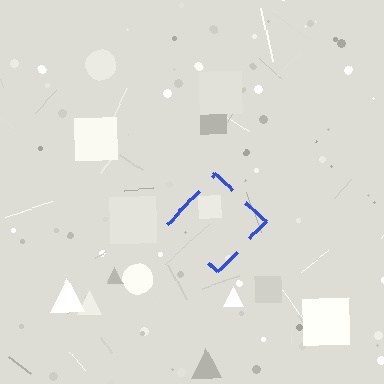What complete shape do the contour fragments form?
The contour fragments form a diamond.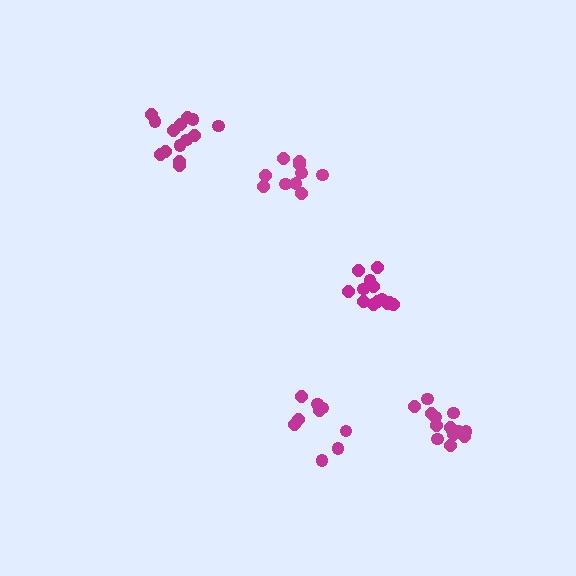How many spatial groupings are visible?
There are 5 spatial groupings.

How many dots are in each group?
Group 1: 9 dots, Group 2: 10 dots, Group 3: 13 dots, Group 4: 15 dots, Group 5: 14 dots (61 total).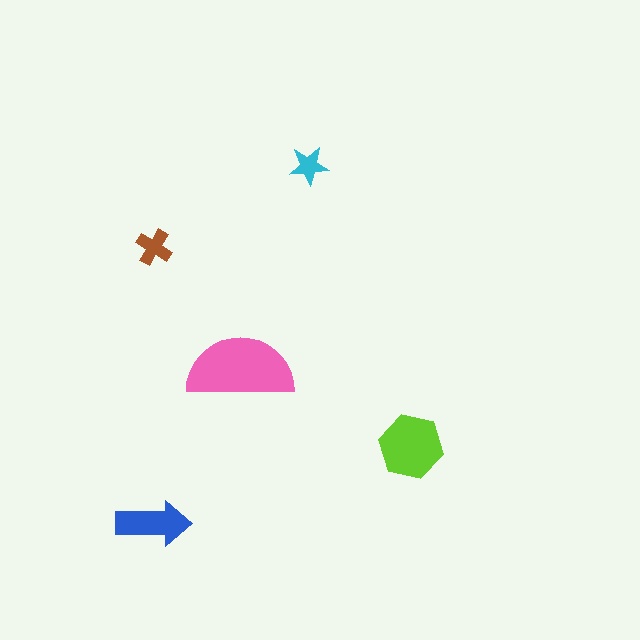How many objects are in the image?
There are 5 objects in the image.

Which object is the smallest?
The cyan star.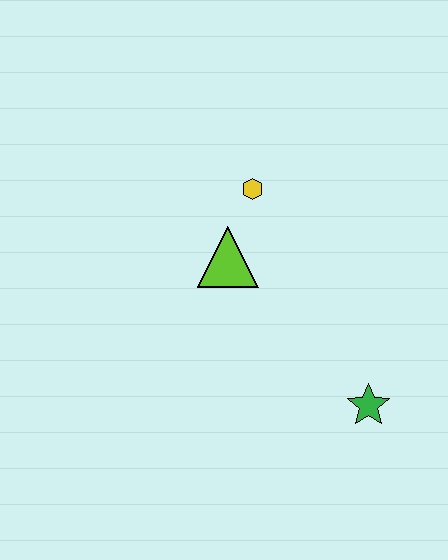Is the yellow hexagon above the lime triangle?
Yes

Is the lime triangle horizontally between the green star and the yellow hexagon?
No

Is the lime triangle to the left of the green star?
Yes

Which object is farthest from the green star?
The yellow hexagon is farthest from the green star.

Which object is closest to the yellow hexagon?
The lime triangle is closest to the yellow hexagon.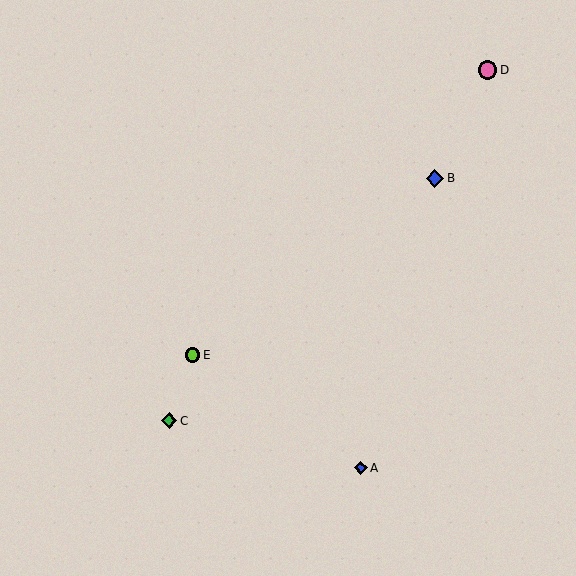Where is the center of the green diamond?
The center of the green diamond is at (169, 421).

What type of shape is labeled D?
Shape D is a pink circle.